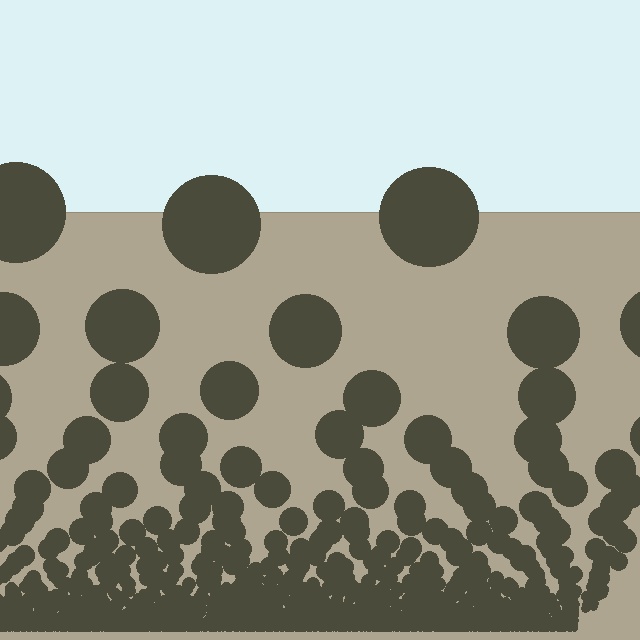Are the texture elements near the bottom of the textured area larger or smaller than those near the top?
Smaller. The gradient is inverted — elements near the bottom are smaller and denser.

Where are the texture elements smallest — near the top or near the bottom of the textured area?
Near the bottom.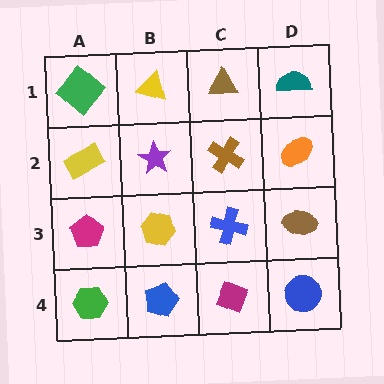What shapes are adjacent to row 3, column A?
A yellow rectangle (row 2, column A), a green hexagon (row 4, column A), a yellow hexagon (row 3, column B).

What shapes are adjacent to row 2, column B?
A yellow triangle (row 1, column B), a yellow hexagon (row 3, column B), a yellow rectangle (row 2, column A), a brown cross (row 2, column C).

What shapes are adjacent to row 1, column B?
A purple star (row 2, column B), a green diamond (row 1, column A), a brown triangle (row 1, column C).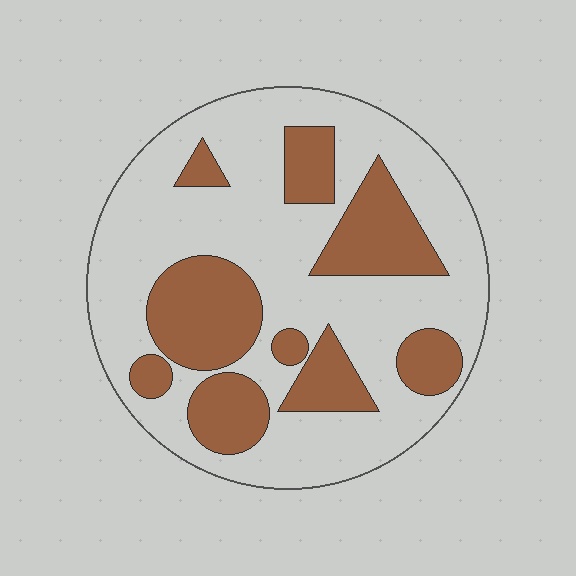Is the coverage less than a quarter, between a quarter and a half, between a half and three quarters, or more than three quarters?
Between a quarter and a half.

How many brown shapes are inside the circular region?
9.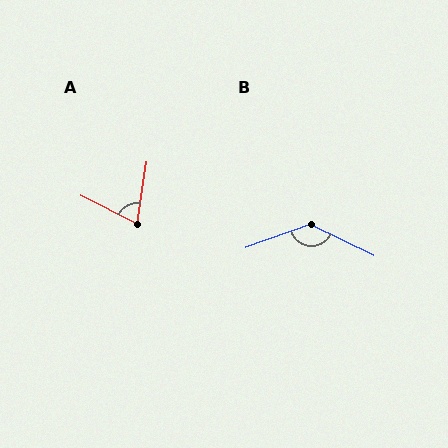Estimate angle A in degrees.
Approximately 72 degrees.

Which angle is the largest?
B, at approximately 134 degrees.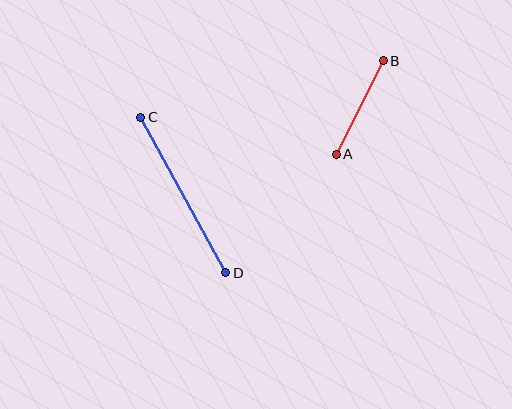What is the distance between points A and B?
The distance is approximately 105 pixels.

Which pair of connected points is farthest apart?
Points C and D are farthest apart.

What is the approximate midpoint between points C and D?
The midpoint is at approximately (183, 195) pixels.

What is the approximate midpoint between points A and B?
The midpoint is at approximately (360, 108) pixels.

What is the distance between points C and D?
The distance is approximately 177 pixels.